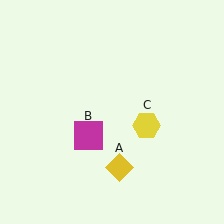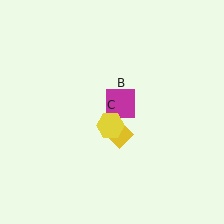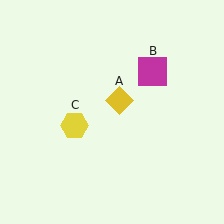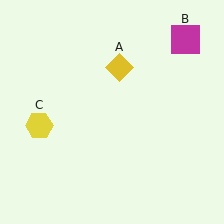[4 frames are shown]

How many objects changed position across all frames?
3 objects changed position: yellow diamond (object A), magenta square (object B), yellow hexagon (object C).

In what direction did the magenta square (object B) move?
The magenta square (object B) moved up and to the right.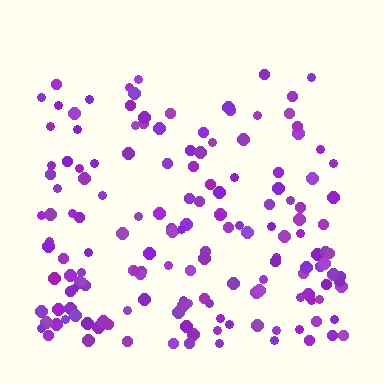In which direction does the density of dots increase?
From top to bottom, with the bottom side densest.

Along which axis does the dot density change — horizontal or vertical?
Vertical.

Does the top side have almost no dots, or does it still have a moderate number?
Still a moderate number, just noticeably fewer than the bottom.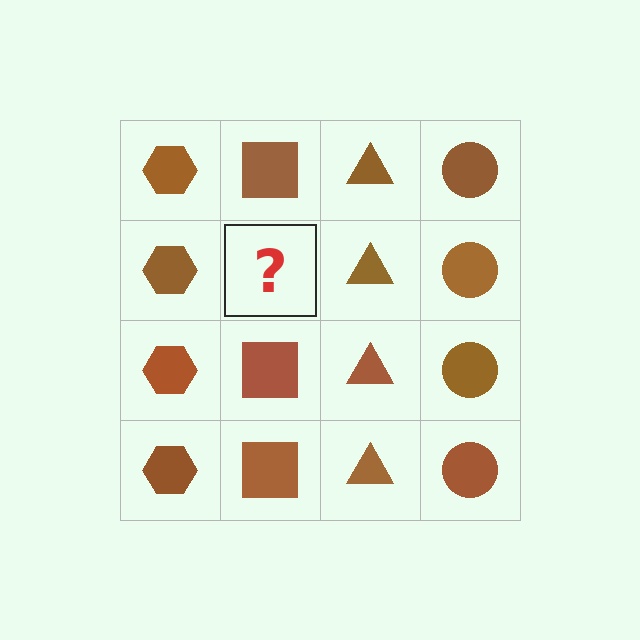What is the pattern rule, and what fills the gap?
The rule is that each column has a consistent shape. The gap should be filled with a brown square.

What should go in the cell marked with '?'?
The missing cell should contain a brown square.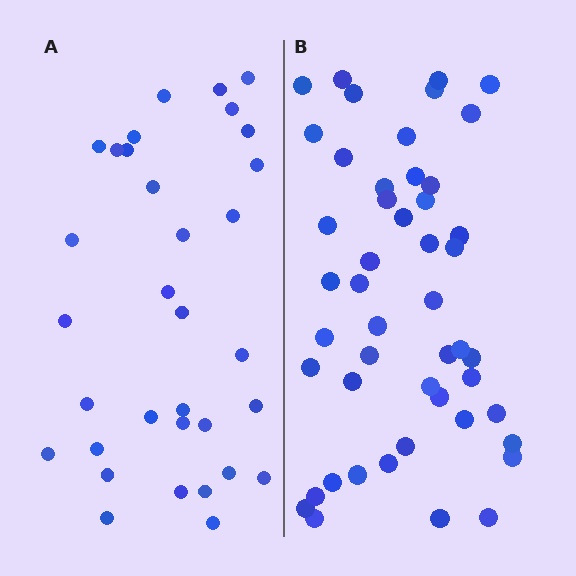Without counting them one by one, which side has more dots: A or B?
Region B (the right region) has more dots.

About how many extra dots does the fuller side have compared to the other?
Region B has approximately 15 more dots than region A.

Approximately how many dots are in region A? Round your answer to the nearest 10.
About 30 dots. (The exact count is 33, which rounds to 30.)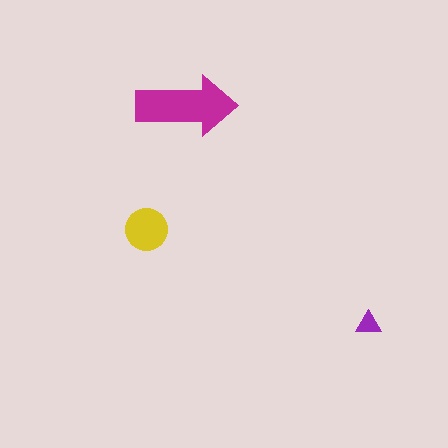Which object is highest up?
The magenta arrow is topmost.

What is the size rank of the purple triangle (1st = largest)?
3rd.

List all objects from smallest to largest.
The purple triangle, the yellow circle, the magenta arrow.